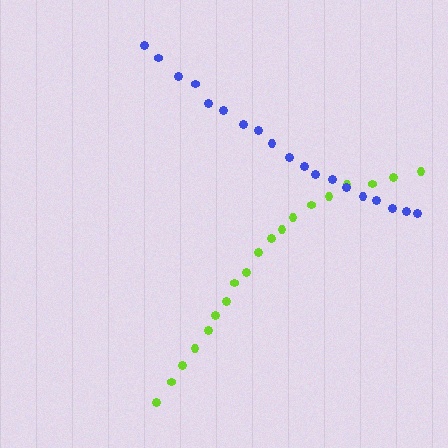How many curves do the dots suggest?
There are 2 distinct paths.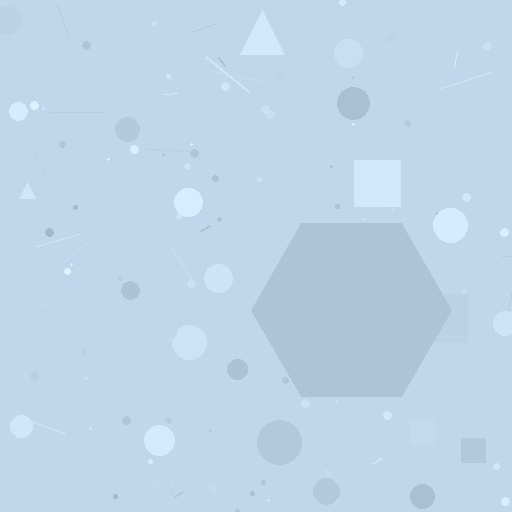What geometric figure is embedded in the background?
A hexagon is embedded in the background.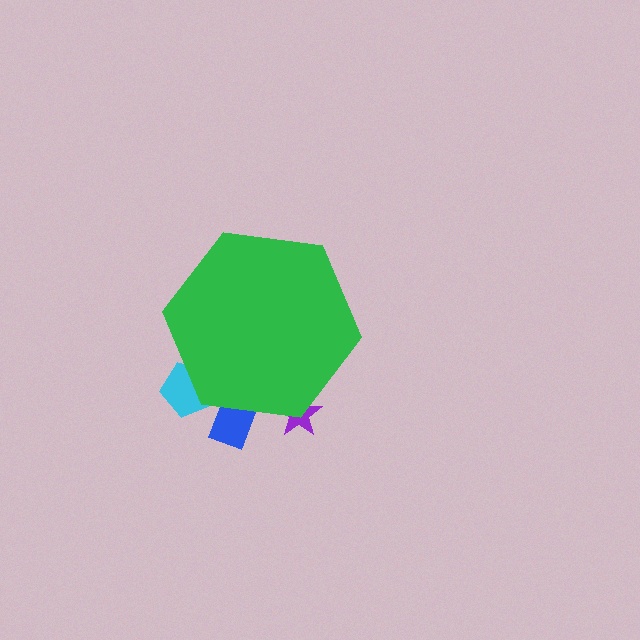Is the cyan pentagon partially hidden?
Yes, the cyan pentagon is partially hidden behind the green hexagon.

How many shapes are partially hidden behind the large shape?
3 shapes are partially hidden.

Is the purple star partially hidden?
Yes, the purple star is partially hidden behind the green hexagon.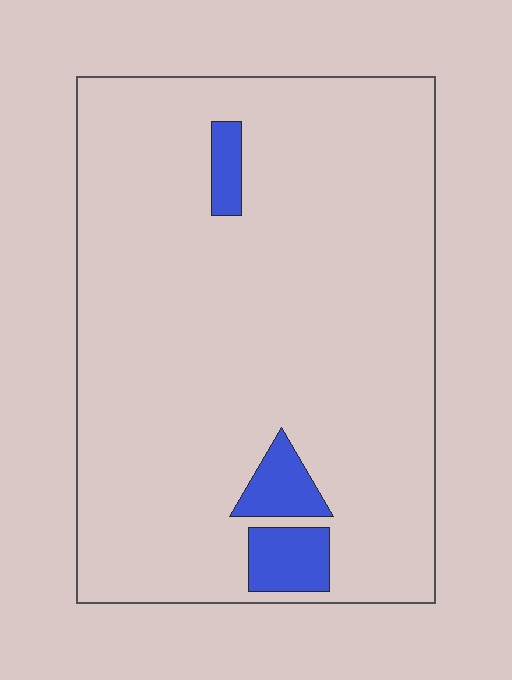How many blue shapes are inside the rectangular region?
3.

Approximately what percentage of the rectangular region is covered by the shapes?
Approximately 5%.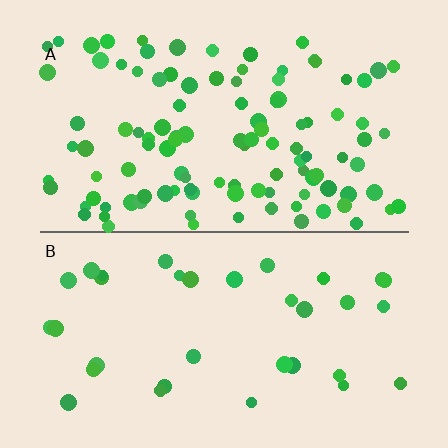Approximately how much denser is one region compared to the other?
Approximately 3.2× — region A over region B.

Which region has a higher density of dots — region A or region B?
A (the top).